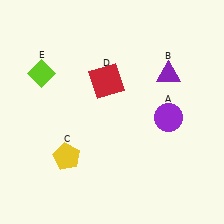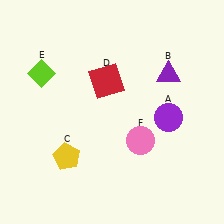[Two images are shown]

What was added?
A pink circle (F) was added in Image 2.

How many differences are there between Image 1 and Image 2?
There is 1 difference between the two images.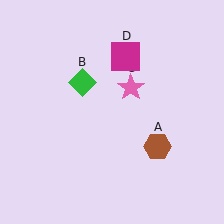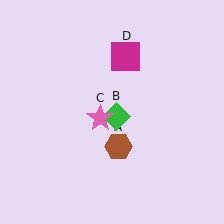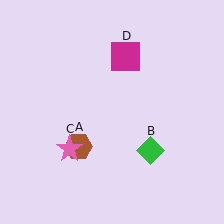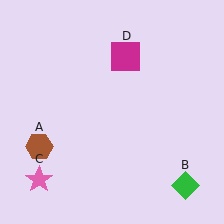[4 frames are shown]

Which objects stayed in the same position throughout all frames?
Magenta square (object D) remained stationary.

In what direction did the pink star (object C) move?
The pink star (object C) moved down and to the left.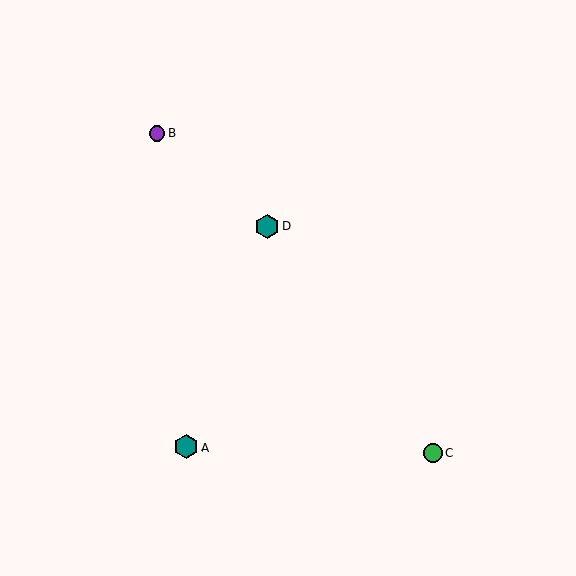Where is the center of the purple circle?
The center of the purple circle is at (157, 134).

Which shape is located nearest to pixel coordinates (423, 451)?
The green circle (labeled C) at (433, 453) is nearest to that location.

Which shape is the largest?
The teal hexagon (labeled D) is the largest.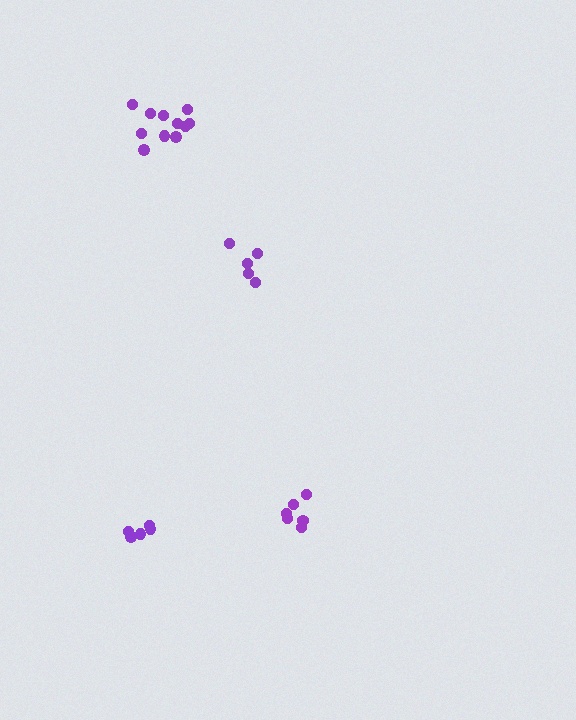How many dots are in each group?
Group 1: 6 dots, Group 2: 5 dots, Group 3: 5 dots, Group 4: 11 dots (27 total).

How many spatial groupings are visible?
There are 4 spatial groupings.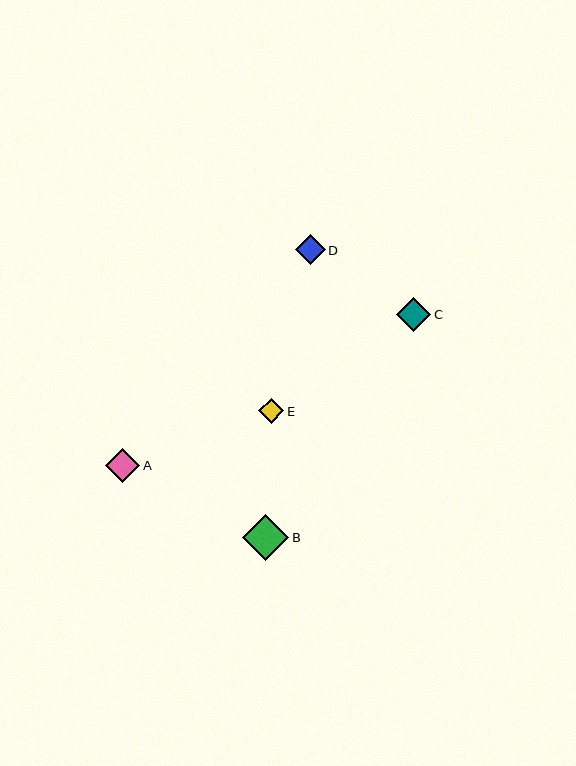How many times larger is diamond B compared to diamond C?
Diamond B is approximately 1.3 times the size of diamond C.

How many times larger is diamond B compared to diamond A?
Diamond B is approximately 1.4 times the size of diamond A.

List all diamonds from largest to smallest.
From largest to smallest: B, C, A, D, E.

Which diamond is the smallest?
Diamond E is the smallest with a size of approximately 25 pixels.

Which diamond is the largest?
Diamond B is the largest with a size of approximately 46 pixels.